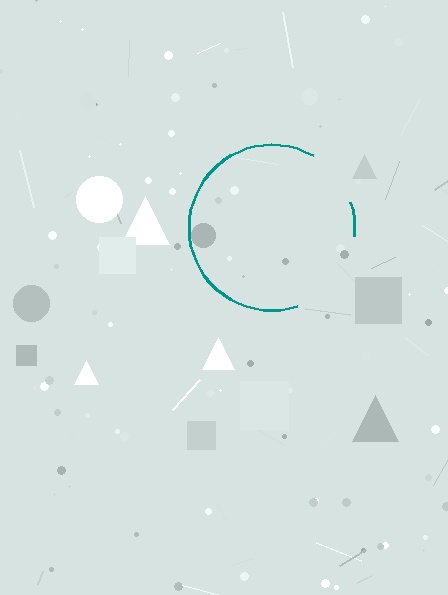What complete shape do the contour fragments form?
The contour fragments form a circle.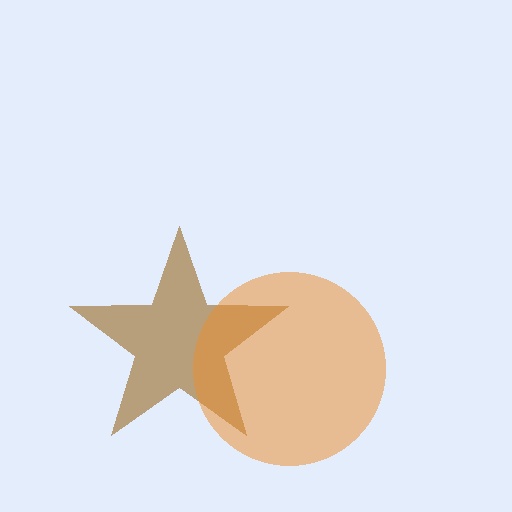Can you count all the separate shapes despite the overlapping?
Yes, there are 2 separate shapes.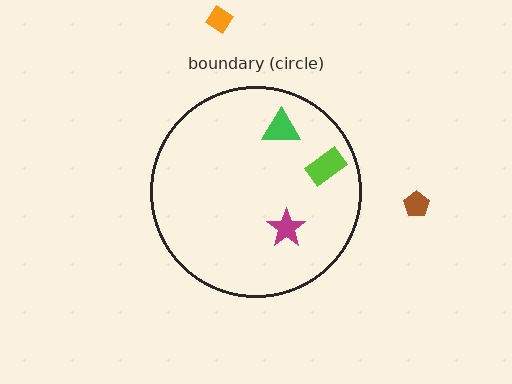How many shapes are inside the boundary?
3 inside, 2 outside.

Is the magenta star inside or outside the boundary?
Inside.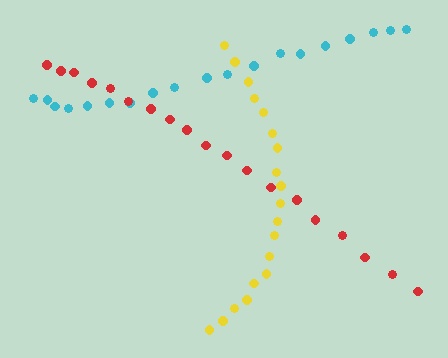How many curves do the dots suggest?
There are 3 distinct paths.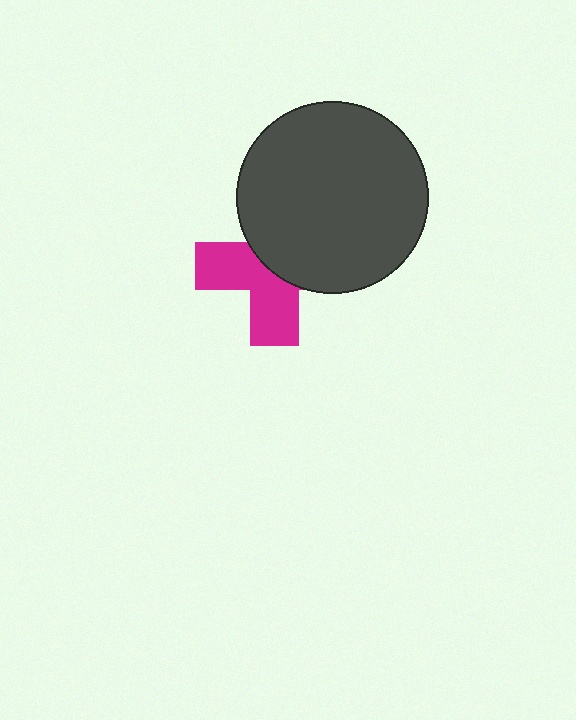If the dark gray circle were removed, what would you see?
You would see the complete magenta cross.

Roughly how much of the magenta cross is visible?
About half of it is visible (roughly 47%).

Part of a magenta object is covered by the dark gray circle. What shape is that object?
It is a cross.